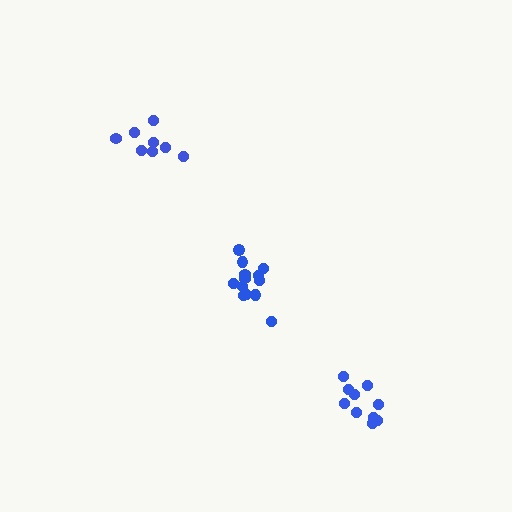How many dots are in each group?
Group 1: 10 dots, Group 2: 8 dots, Group 3: 13 dots (31 total).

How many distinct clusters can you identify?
There are 3 distinct clusters.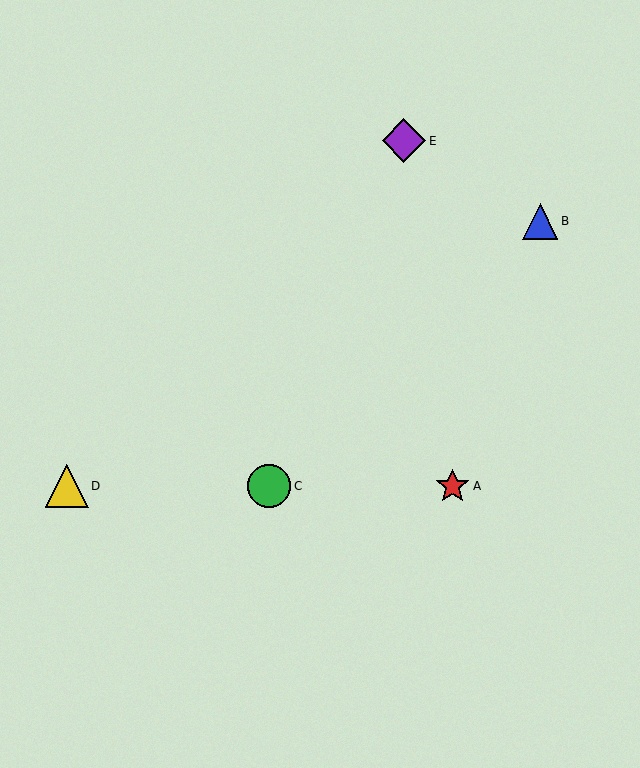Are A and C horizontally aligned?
Yes, both are at y≈486.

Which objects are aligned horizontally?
Objects A, C, D are aligned horizontally.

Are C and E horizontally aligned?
No, C is at y≈486 and E is at y≈141.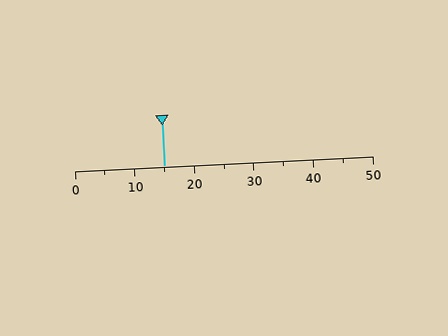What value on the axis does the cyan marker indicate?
The marker indicates approximately 15.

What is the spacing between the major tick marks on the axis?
The major ticks are spaced 10 apart.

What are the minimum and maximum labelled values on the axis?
The axis runs from 0 to 50.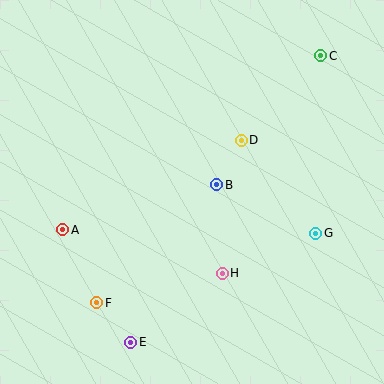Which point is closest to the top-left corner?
Point A is closest to the top-left corner.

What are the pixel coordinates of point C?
Point C is at (321, 56).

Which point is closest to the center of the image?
Point B at (217, 185) is closest to the center.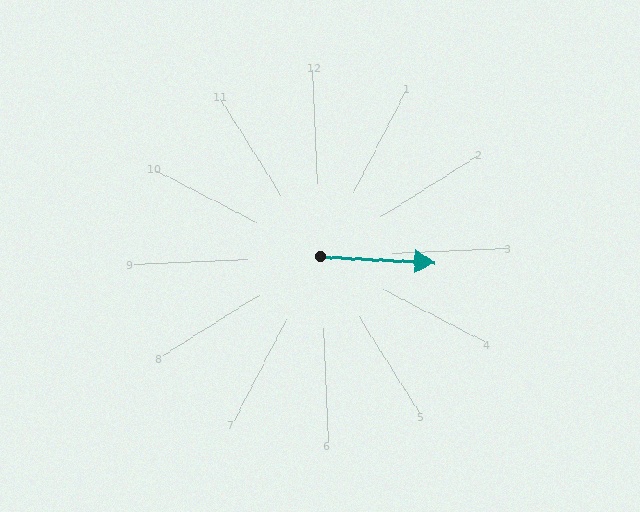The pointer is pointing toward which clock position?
Roughly 3 o'clock.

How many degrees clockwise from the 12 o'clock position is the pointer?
Approximately 96 degrees.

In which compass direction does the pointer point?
East.